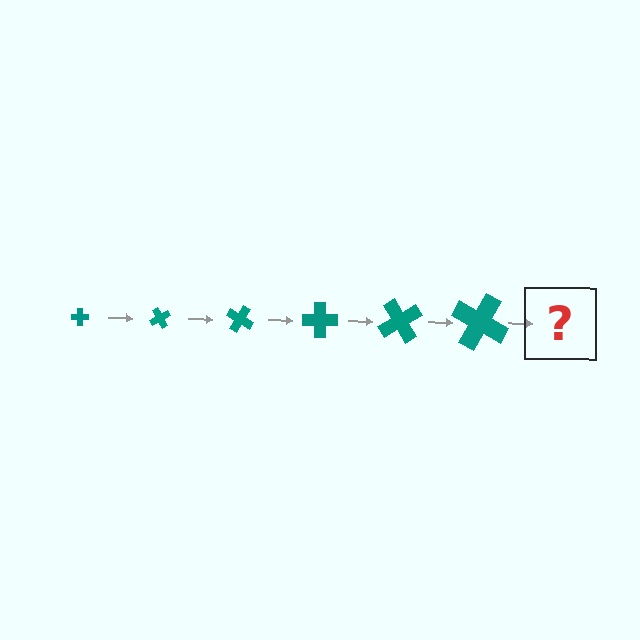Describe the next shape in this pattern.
It should be a cross, larger than the previous one and rotated 360 degrees from the start.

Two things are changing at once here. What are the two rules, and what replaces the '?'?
The two rules are that the cross grows larger each step and it rotates 60 degrees each step. The '?' should be a cross, larger than the previous one and rotated 360 degrees from the start.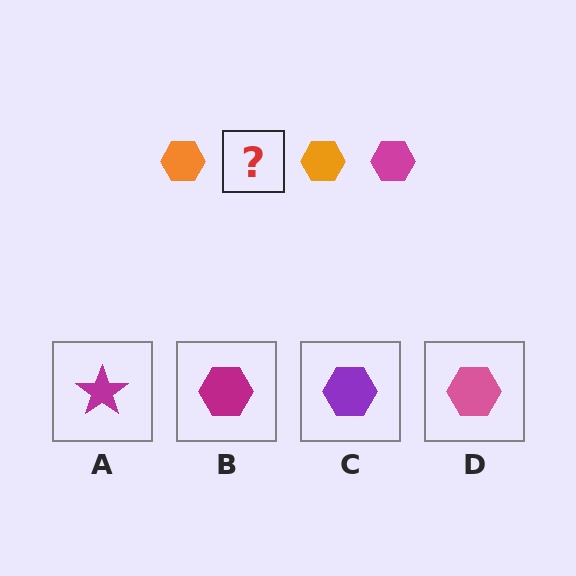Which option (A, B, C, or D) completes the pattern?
B.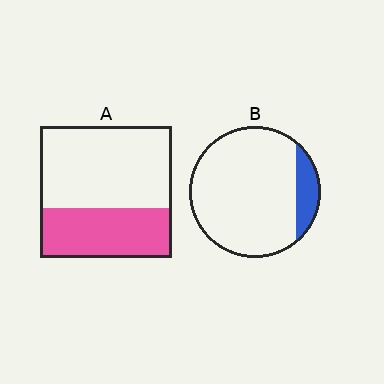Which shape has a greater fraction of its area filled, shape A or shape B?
Shape A.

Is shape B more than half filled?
No.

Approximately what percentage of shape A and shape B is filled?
A is approximately 40% and B is approximately 15%.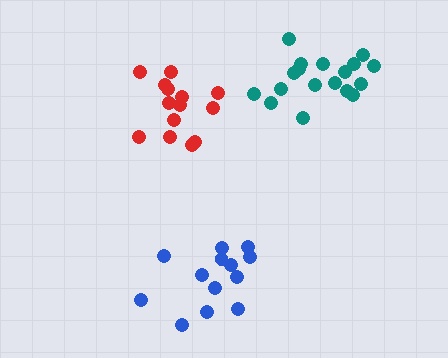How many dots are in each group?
Group 1: 14 dots, Group 2: 13 dots, Group 3: 18 dots (45 total).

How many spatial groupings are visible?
There are 3 spatial groupings.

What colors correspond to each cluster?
The clusters are colored: red, blue, teal.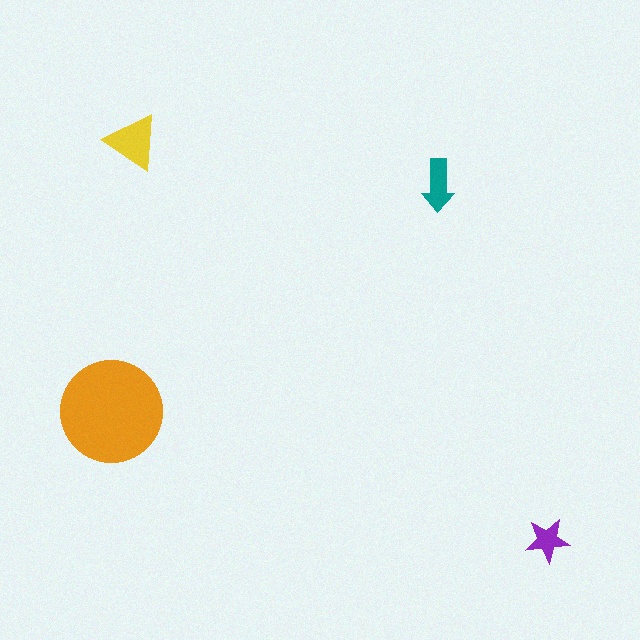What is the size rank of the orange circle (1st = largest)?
1st.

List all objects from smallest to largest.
The purple star, the teal arrow, the yellow triangle, the orange circle.